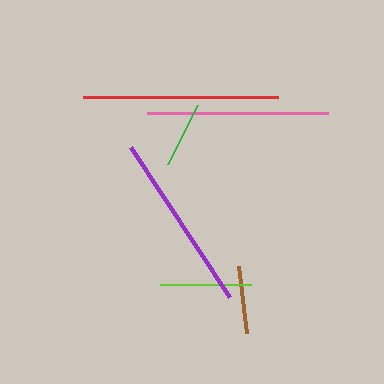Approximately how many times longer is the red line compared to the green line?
The red line is approximately 2.9 times the length of the green line.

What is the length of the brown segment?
The brown segment is approximately 68 pixels long.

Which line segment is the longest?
The red line is the longest at approximately 195 pixels.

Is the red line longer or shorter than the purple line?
The red line is longer than the purple line.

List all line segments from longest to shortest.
From longest to shortest: red, pink, purple, lime, brown, green.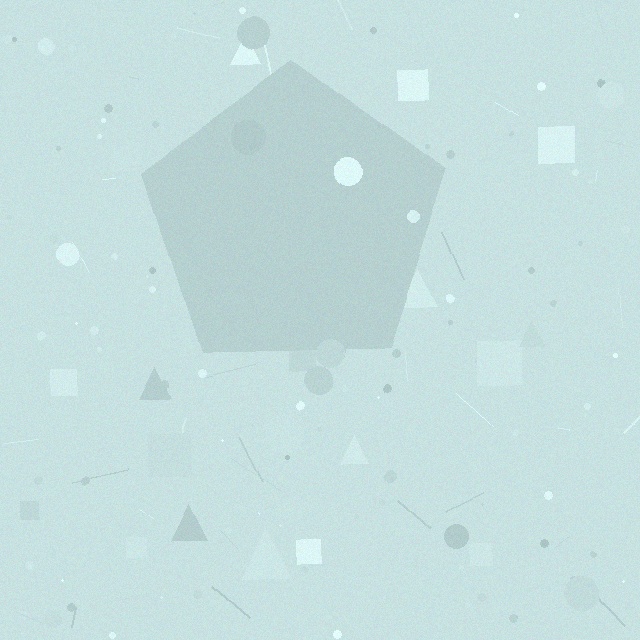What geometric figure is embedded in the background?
A pentagon is embedded in the background.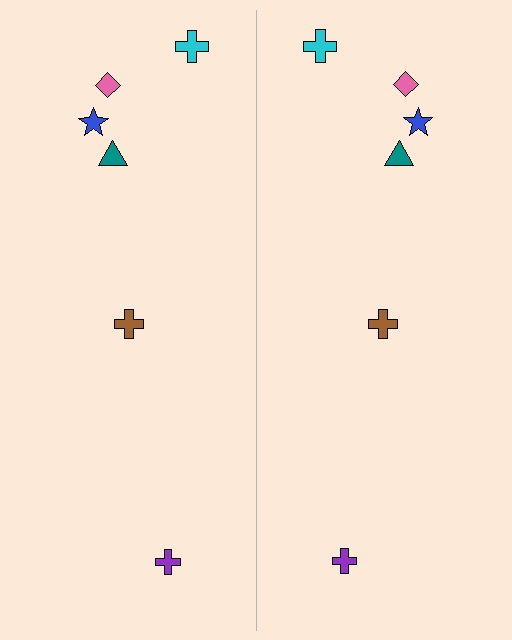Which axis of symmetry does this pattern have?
The pattern has a vertical axis of symmetry running through the center of the image.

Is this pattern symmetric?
Yes, this pattern has bilateral (reflection) symmetry.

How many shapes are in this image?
There are 12 shapes in this image.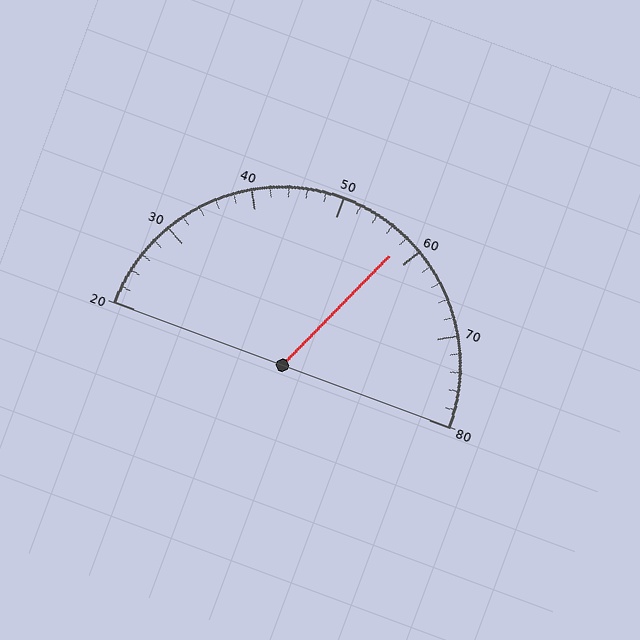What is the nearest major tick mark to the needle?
The nearest major tick mark is 60.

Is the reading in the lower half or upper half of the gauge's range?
The reading is in the upper half of the range (20 to 80).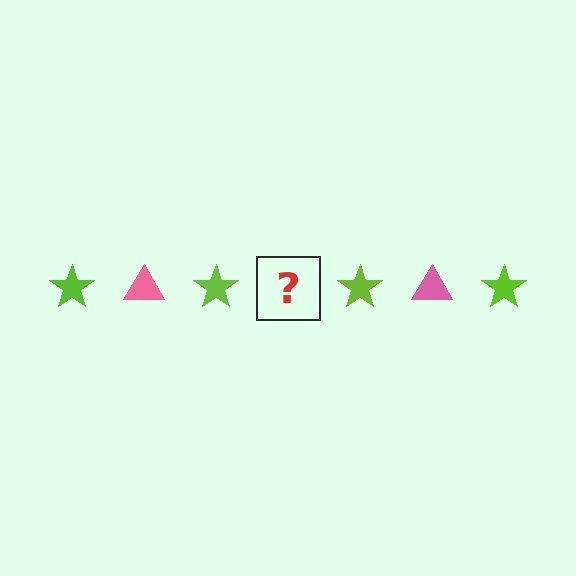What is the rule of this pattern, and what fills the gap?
The rule is that the pattern alternates between lime star and pink triangle. The gap should be filled with a pink triangle.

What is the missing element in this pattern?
The missing element is a pink triangle.